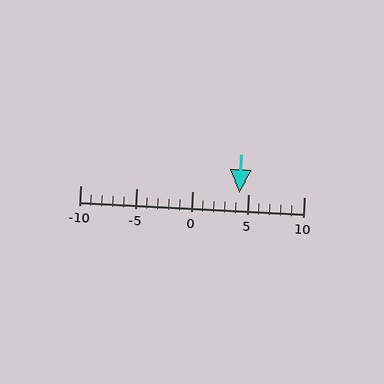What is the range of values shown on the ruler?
The ruler shows values from -10 to 10.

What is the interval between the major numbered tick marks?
The major tick marks are spaced 5 units apart.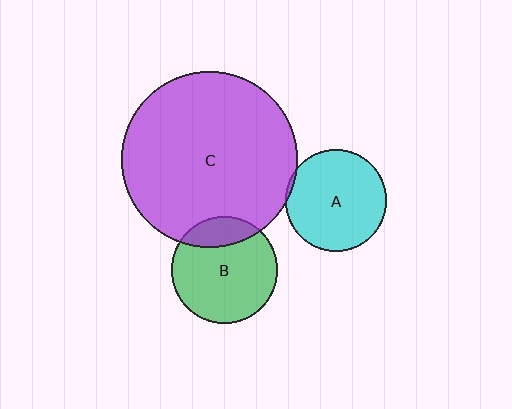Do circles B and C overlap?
Yes.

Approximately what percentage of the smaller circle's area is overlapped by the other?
Approximately 20%.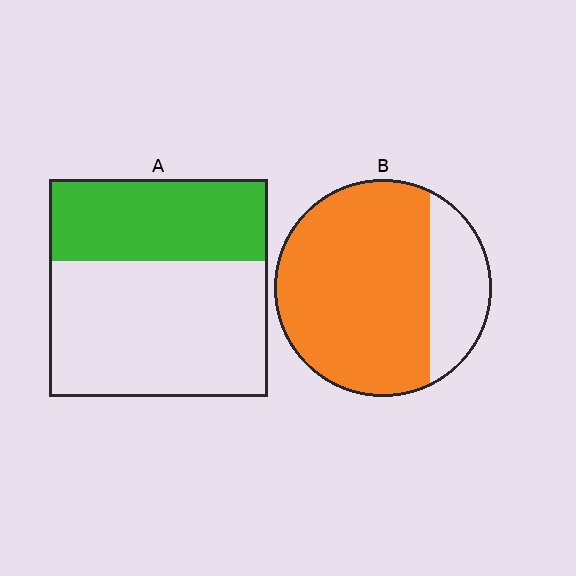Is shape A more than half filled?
No.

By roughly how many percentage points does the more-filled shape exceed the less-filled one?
By roughly 40 percentage points (B over A).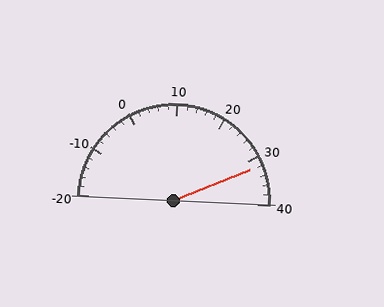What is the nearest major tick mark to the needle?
The nearest major tick mark is 30.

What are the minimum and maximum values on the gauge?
The gauge ranges from -20 to 40.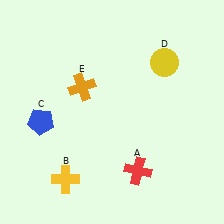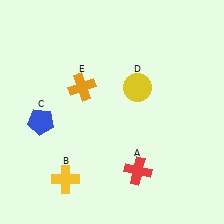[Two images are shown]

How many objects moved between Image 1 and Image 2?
1 object moved between the two images.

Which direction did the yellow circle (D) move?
The yellow circle (D) moved left.